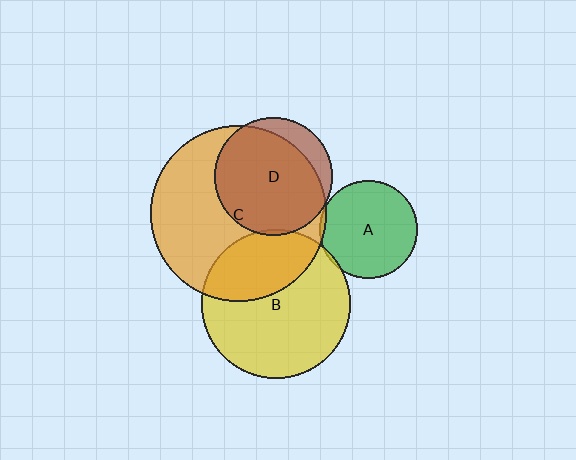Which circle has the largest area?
Circle C (orange).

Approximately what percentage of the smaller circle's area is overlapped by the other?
Approximately 5%.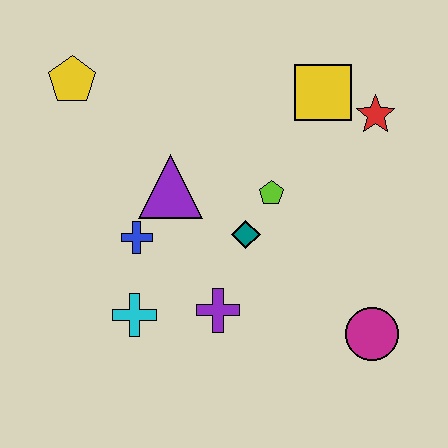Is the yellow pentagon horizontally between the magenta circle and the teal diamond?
No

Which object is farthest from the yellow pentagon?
The magenta circle is farthest from the yellow pentagon.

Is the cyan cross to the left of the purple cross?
Yes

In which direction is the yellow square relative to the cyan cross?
The yellow square is above the cyan cross.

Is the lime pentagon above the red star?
No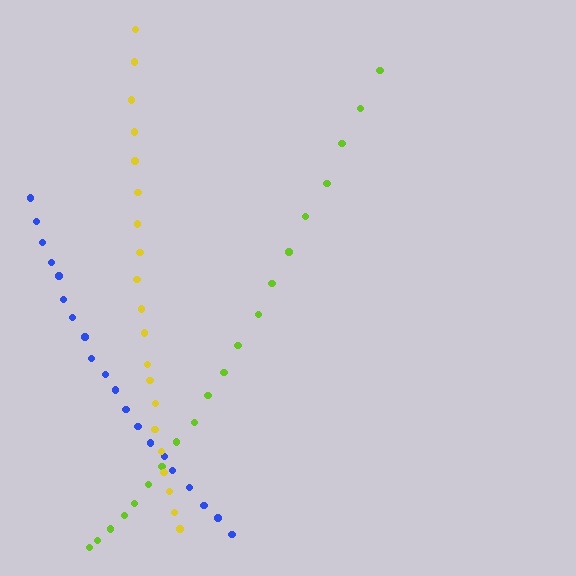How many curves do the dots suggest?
There are 3 distinct paths.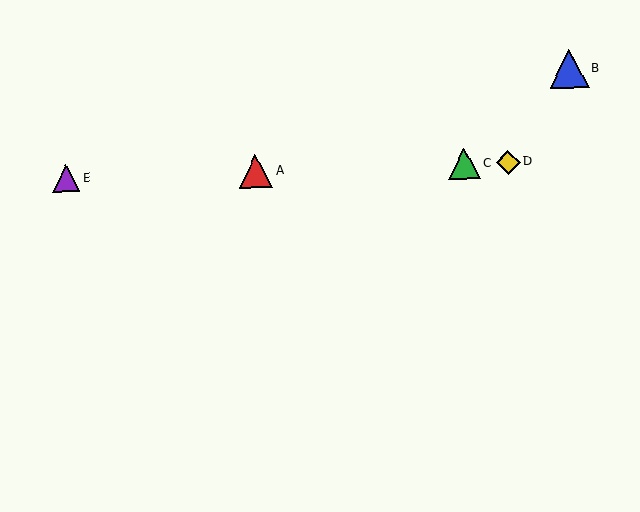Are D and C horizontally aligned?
Yes, both are at y≈162.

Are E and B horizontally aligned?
No, E is at y≈178 and B is at y≈69.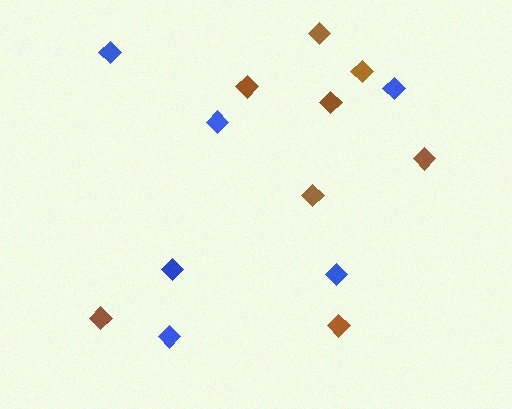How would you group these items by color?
There are 2 groups: one group of blue diamonds (6) and one group of brown diamonds (8).